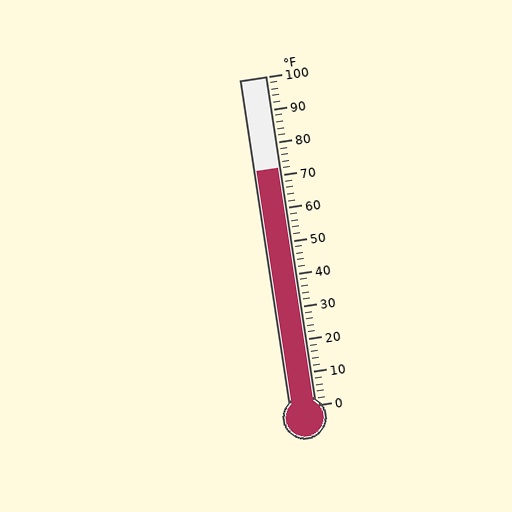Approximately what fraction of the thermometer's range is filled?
The thermometer is filled to approximately 70% of its range.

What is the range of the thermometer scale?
The thermometer scale ranges from 0°F to 100°F.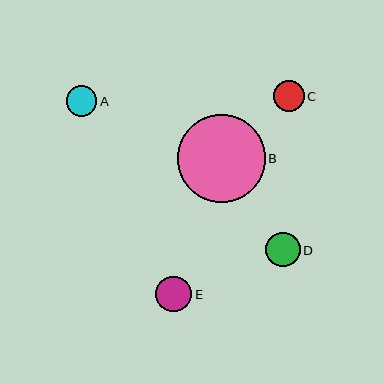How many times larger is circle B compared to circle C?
Circle B is approximately 2.9 times the size of circle C.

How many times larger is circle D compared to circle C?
Circle D is approximately 1.1 times the size of circle C.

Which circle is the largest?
Circle B is the largest with a size of approximately 88 pixels.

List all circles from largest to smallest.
From largest to smallest: B, E, D, A, C.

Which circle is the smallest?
Circle C is the smallest with a size of approximately 30 pixels.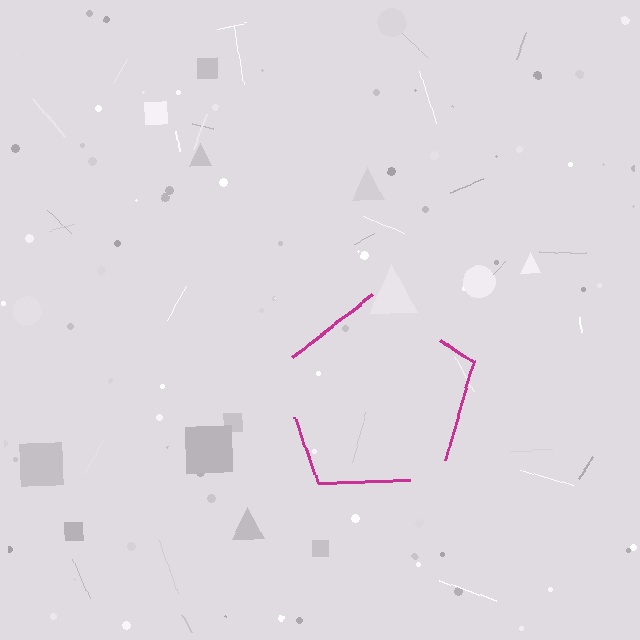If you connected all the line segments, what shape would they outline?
They would outline a pentagon.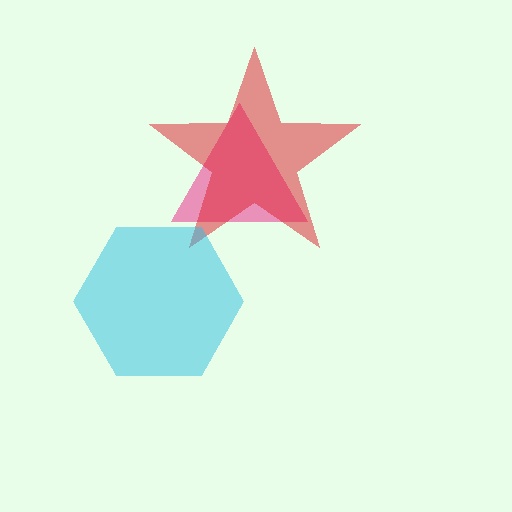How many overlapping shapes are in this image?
There are 3 overlapping shapes in the image.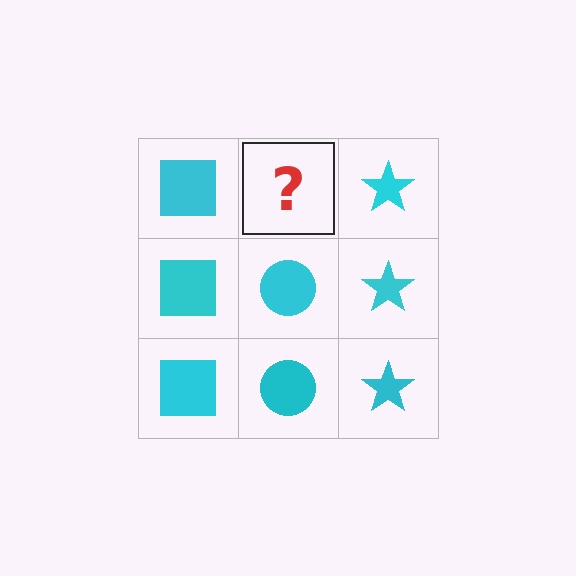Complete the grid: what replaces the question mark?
The question mark should be replaced with a cyan circle.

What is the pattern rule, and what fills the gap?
The rule is that each column has a consistent shape. The gap should be filled with a cyan circle.